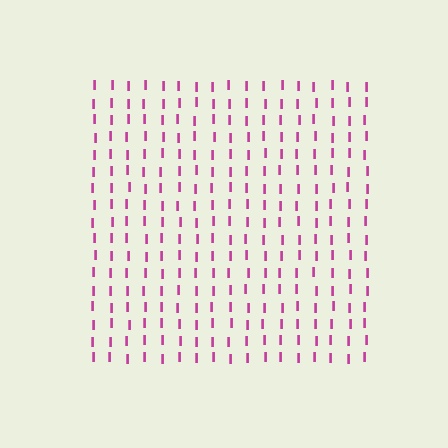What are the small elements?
The small elements are letter I's.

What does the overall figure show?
The overall figure shows a square.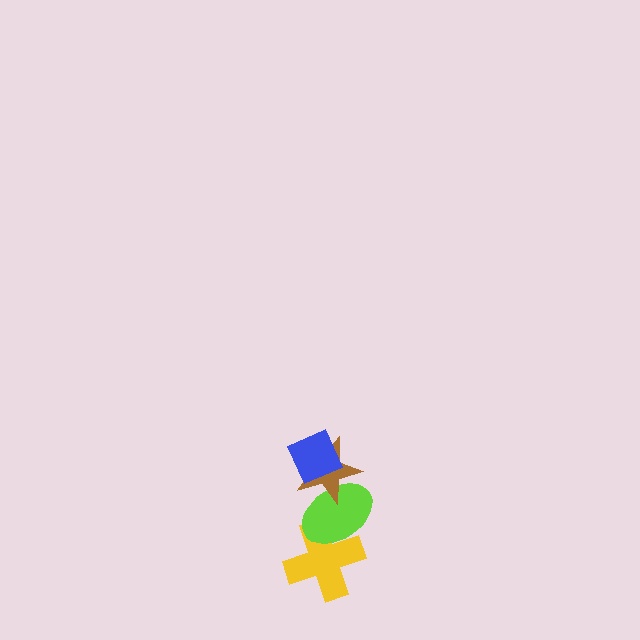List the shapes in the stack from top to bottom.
From top to bottom: the blue diamond, the brown star, the lime ellipse, the yellow cross.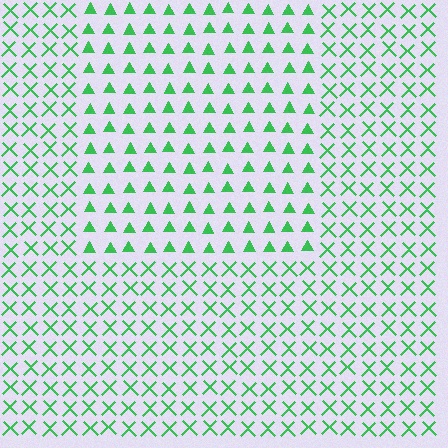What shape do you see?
I see a rectangle.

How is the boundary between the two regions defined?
The boundary is defined by a change in element shape: triangles inside vs. X marks outside. All elements share the same color and spacing.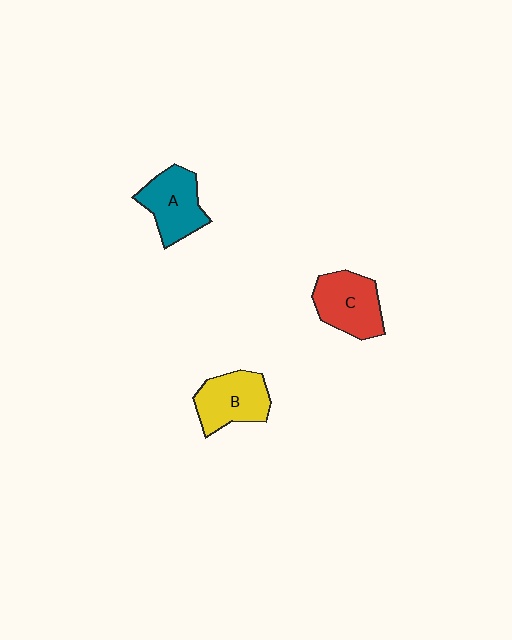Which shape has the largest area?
Shape C (red).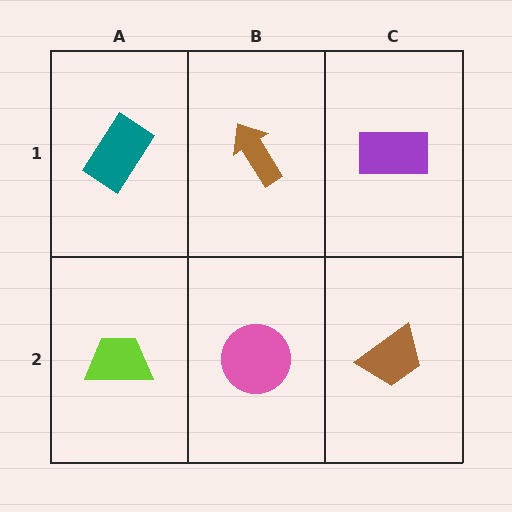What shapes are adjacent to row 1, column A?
A lime trapezoid (row 2, column A), a brown arrow (row 1, column B).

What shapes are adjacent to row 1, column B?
A pink circle (row 2, column B), a teal rectangle (row 1, column A), a purple rectangle (row 1, column C).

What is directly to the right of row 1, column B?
A purple rectangle.